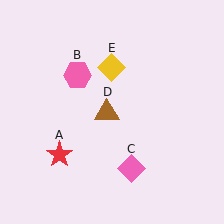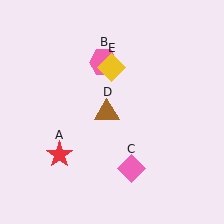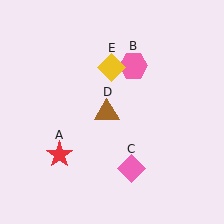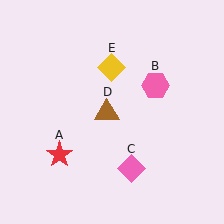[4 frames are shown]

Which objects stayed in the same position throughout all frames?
Red star (object A) and pink diamond (object C) and brown triangle (object D) and yellow diamond (object E) remained stationary.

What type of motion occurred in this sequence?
The pink hexagon (object B) rotated clockwise around the center of the scene.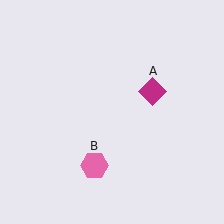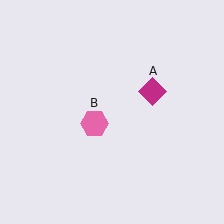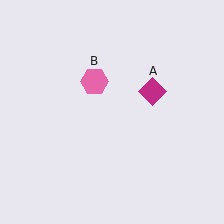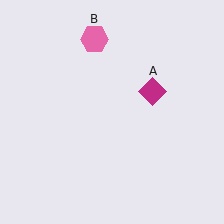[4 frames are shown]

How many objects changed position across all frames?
1 object changed position: pink hexagon (object B).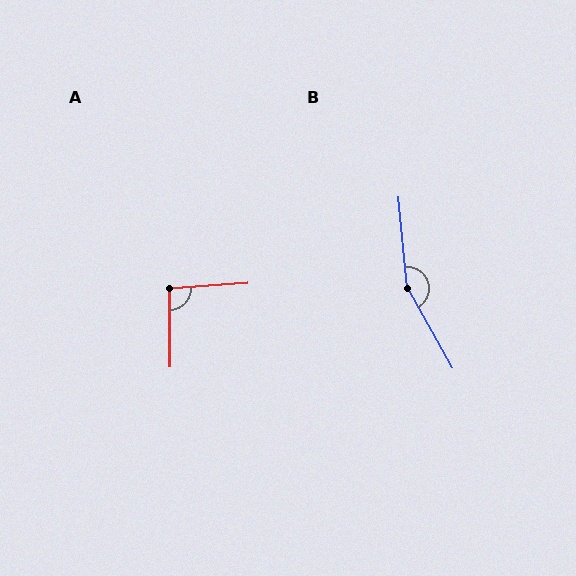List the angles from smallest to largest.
A (94°), B (156°).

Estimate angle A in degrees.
Approximately 94 degrees.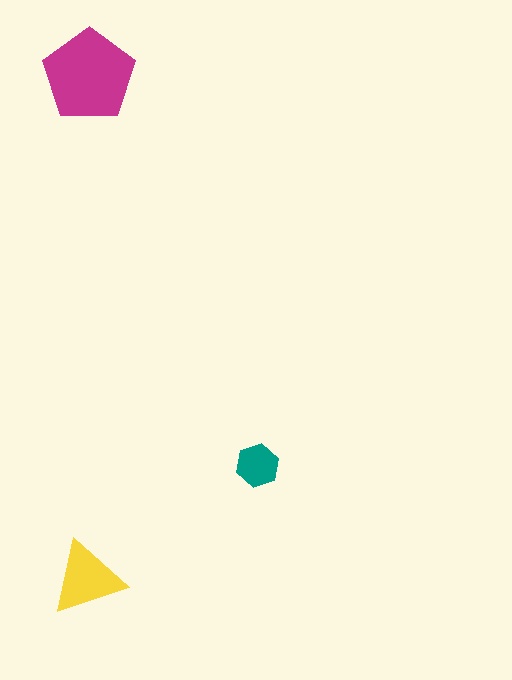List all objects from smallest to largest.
The teal hexagon, the yellow triangle, the magenta pentagon.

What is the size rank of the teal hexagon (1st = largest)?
3rd.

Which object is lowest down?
The yellow triangle is bottommost.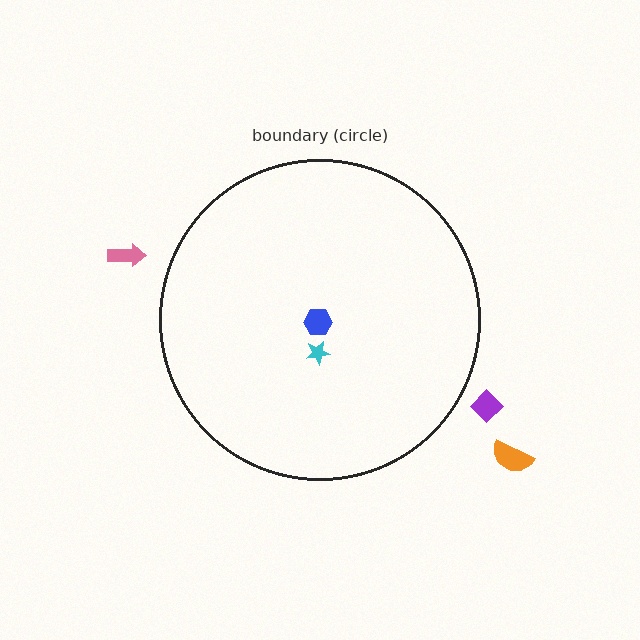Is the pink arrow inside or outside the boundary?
Outside.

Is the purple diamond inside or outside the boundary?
Outside.